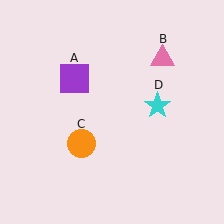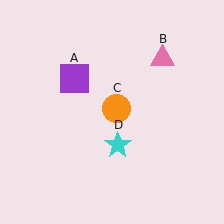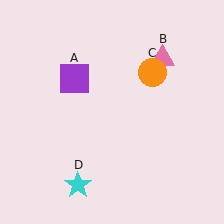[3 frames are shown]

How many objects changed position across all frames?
2 objects changed position: orange circle (object C), cyan star (object D).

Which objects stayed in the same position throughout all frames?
Purple square (object A) and pink triangle (object B) remained stationary.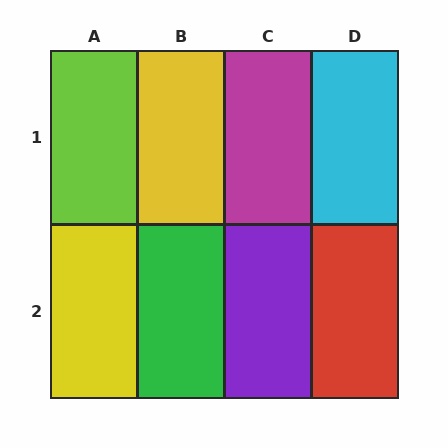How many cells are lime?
1 cell is lime.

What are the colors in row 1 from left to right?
Lime, yellow, magenta, cyan.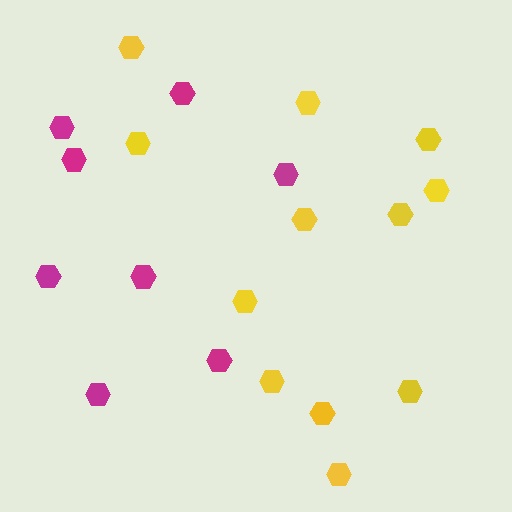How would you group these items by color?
There are 2 groups: one group of magenta hexagons (8) and one group of yellow hexagons (12).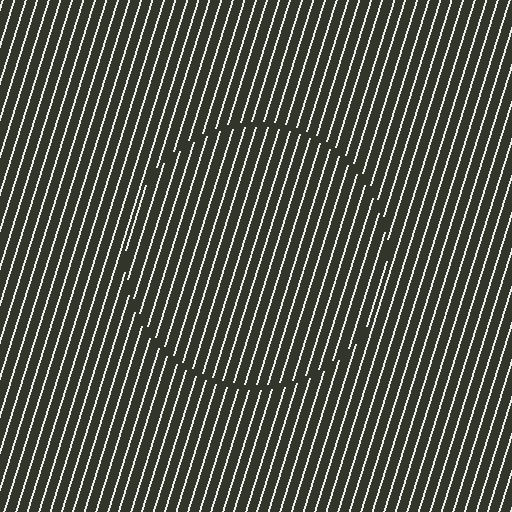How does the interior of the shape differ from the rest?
The interior of the shape contains the same grating, shifted by half a period — the contour is defined by the phase discontinuity where line-ends from the inner and outer gratings abut.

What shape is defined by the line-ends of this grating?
An illusory circle. The interior of the shape contains the same grating, shifted by half a period — the contour is defined by the phase discontinuity where line-ends from the inner and outer gratings abut.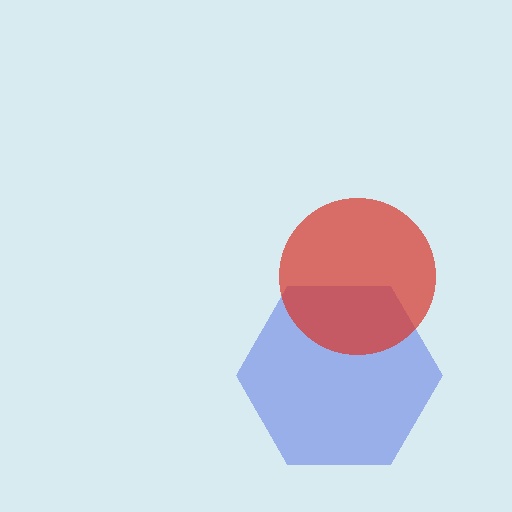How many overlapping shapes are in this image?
There are 2 overlapping shapes in the image.